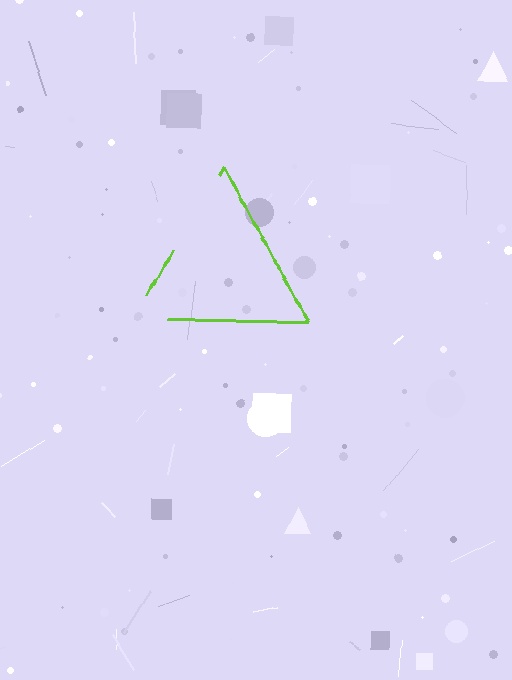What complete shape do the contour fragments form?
The contour fragments form a triangle.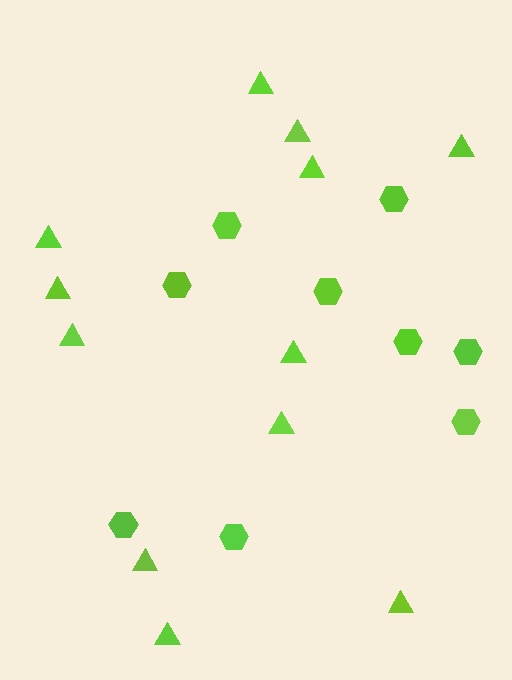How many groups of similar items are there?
There are 2 groups: one group of hexagons (9) and one group of triangles (12).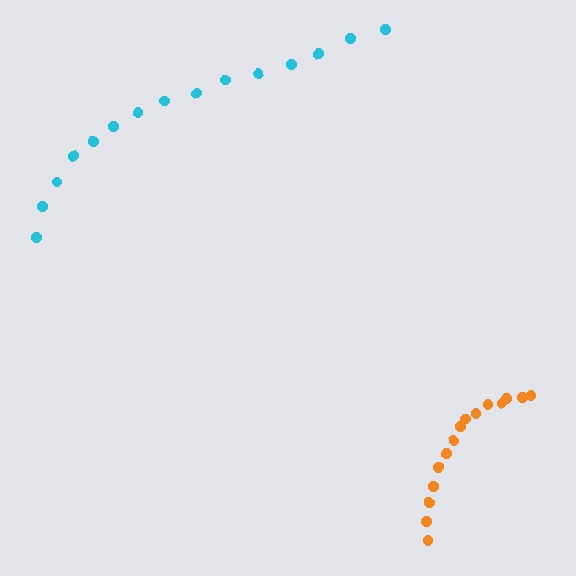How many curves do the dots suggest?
There are 2 distinct paths.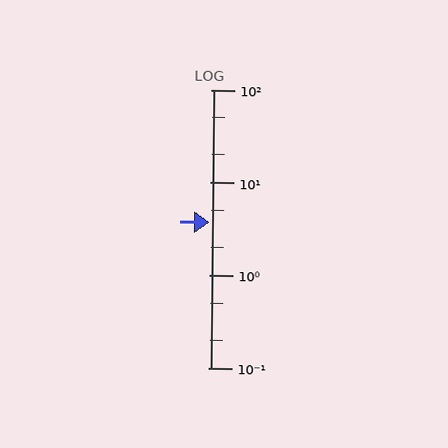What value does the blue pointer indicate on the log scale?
The pointer indicates approximately 3.7.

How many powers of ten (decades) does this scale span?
The scale spans 3 decades, from 0.1 to 100.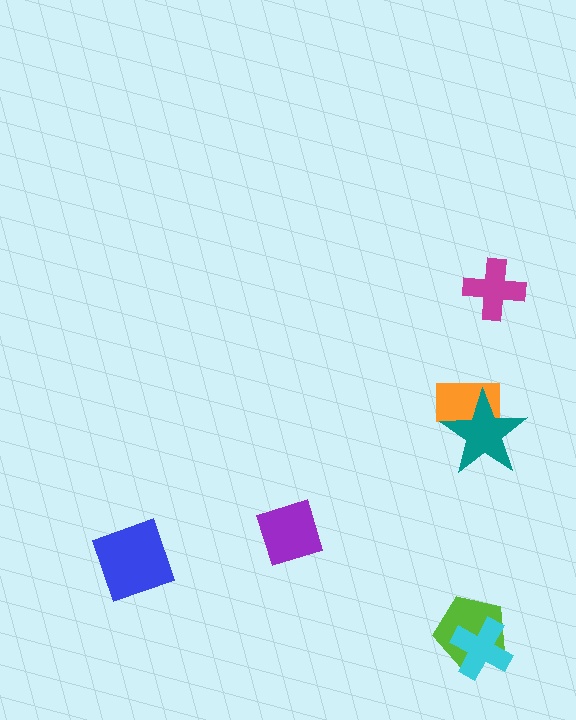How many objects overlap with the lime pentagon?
1 object overlaps with the lime pentagon.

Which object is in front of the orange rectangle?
The teal star is in front of the orange rectangle.